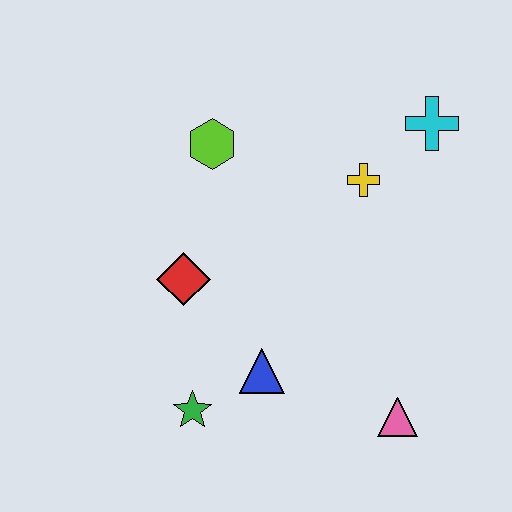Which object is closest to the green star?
The blue triangle is closest to the green star.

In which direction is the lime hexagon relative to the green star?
The lime hexagon is above the green star.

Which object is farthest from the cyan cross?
The green star is farthest from the cyan cross.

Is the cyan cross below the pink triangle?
No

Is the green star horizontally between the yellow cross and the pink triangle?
No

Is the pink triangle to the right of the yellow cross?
Yes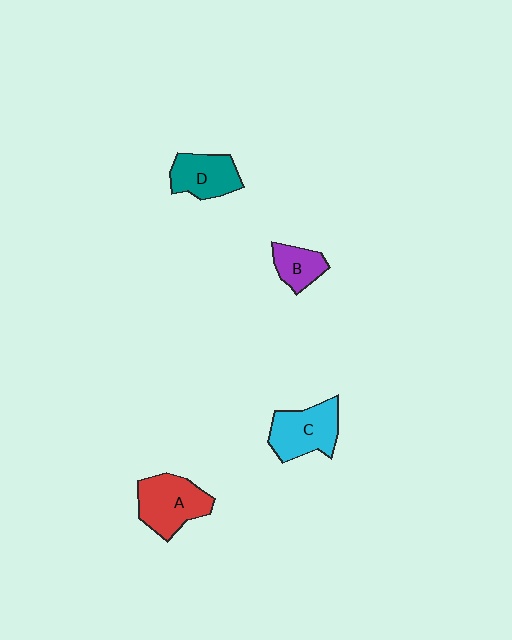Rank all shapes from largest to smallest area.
From largest to smallest: A (red), C (cyan), D (teal), B (purple).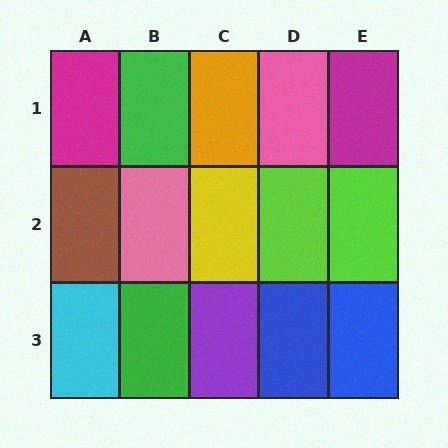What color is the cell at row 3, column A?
Cyan.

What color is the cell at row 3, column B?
Green.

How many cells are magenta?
2 cells are magenta.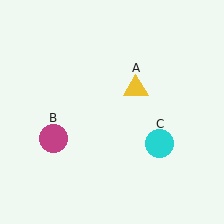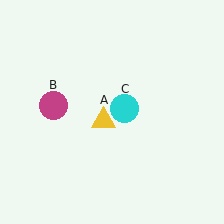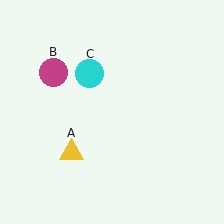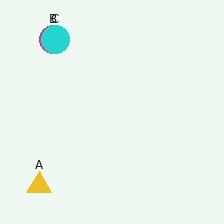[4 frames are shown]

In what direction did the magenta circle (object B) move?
The magenta circle (object B) moved up.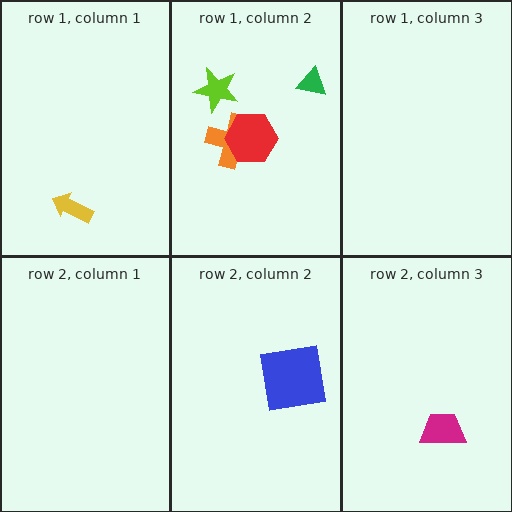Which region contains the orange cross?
The row 1, column 2 region.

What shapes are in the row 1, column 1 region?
The yellow arrow.